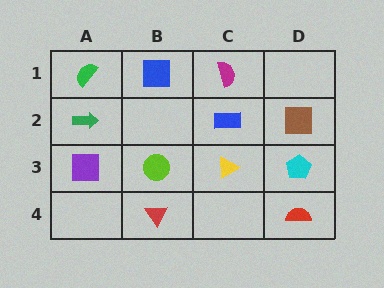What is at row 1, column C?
A magenta semicircle.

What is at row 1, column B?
A blue square.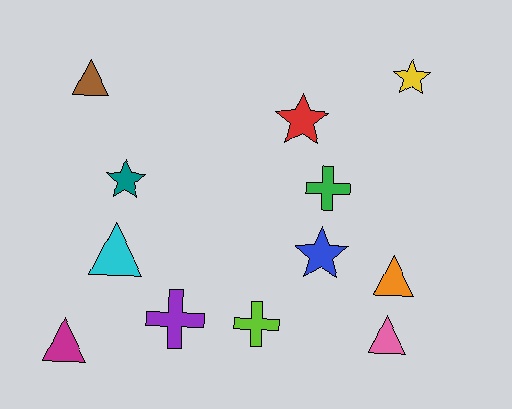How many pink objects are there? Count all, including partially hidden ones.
There is 1 pink object.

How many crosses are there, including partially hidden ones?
There are 3 crosses.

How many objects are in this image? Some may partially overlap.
There are 12 objects.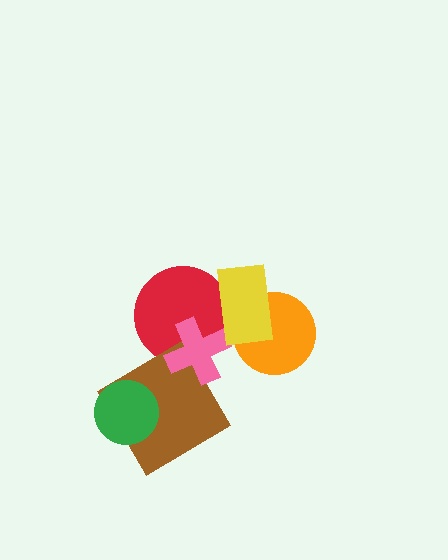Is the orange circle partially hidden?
Yes, it is partially covered by another shape.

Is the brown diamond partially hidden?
Yes, it is partially covered by another shape.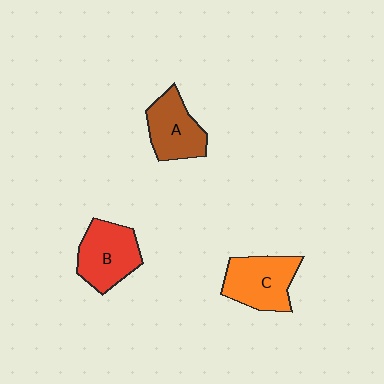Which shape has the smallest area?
Shape A (brown).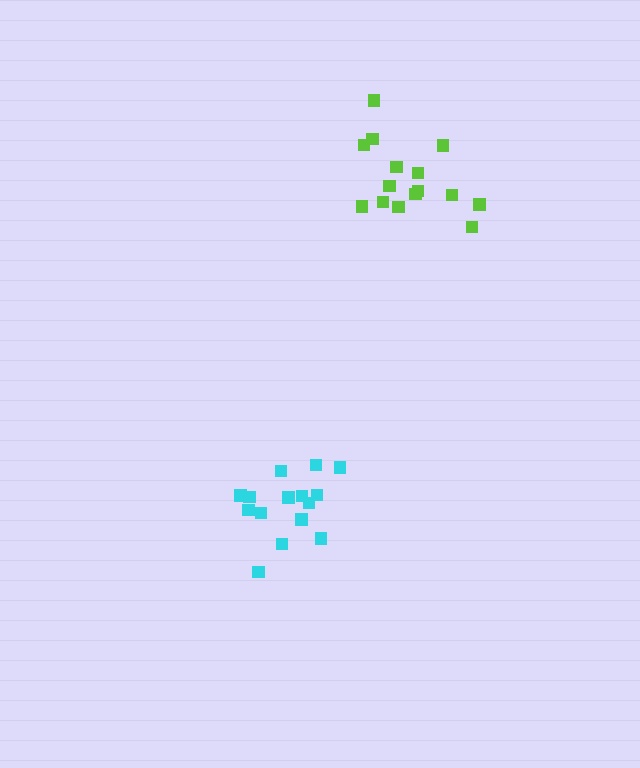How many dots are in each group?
Group 1: 15 dots, Group 2: 15 dots (30 total).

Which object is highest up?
The lime cluster is topmost.